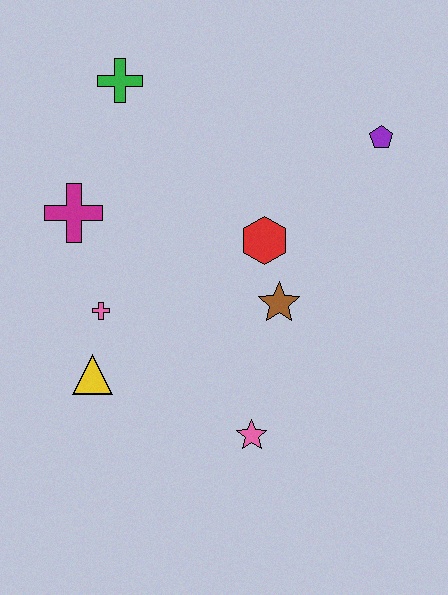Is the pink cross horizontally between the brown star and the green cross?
No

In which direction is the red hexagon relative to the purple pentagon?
The red hexagon is to the left of the purple pentagon.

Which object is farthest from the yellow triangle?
The purple pentagon is farthest from the yellow triangle.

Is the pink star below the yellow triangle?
Yes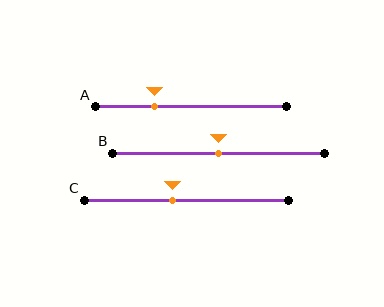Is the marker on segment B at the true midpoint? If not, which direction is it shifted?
Yes, the marker on segment B is at the true midpoint.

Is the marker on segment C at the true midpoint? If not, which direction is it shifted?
No, the marker on segment C is shifted to the left by about 7% of the segment length.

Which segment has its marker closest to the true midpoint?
Segment B has its marker closest to the true midpoint.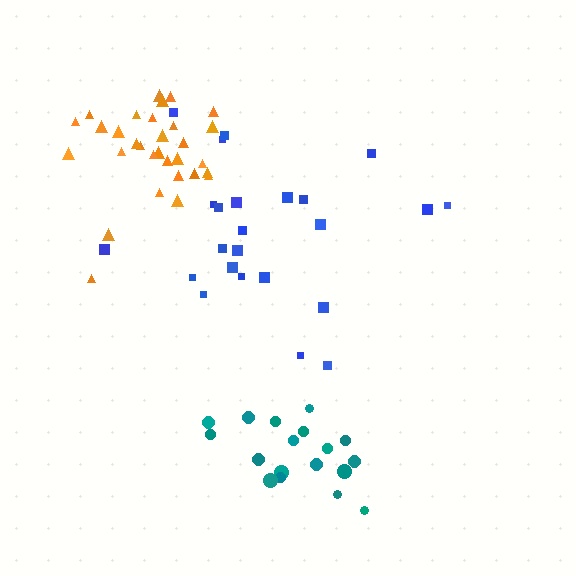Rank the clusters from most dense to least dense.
orange, teal, blue.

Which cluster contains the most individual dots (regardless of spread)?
Orange (31).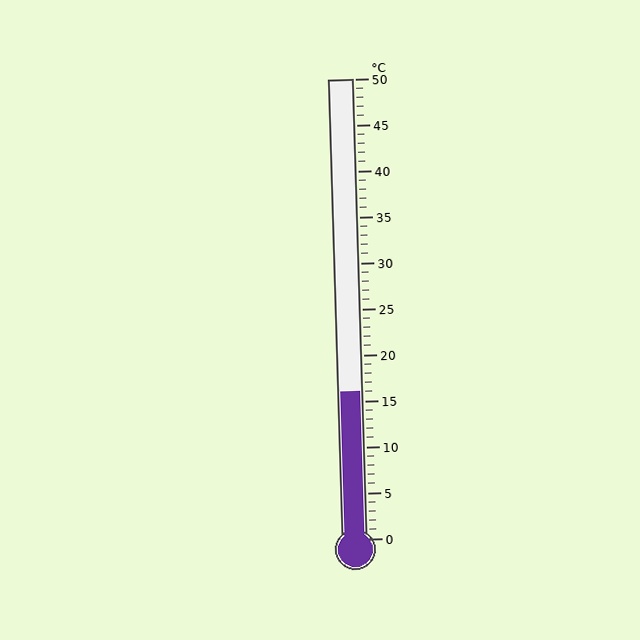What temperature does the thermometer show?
The thermometer shows approximately 16°C.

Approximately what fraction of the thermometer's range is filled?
The thermometer is filled to approximately 30% of its range.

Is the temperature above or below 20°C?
The temperature is below 20°C.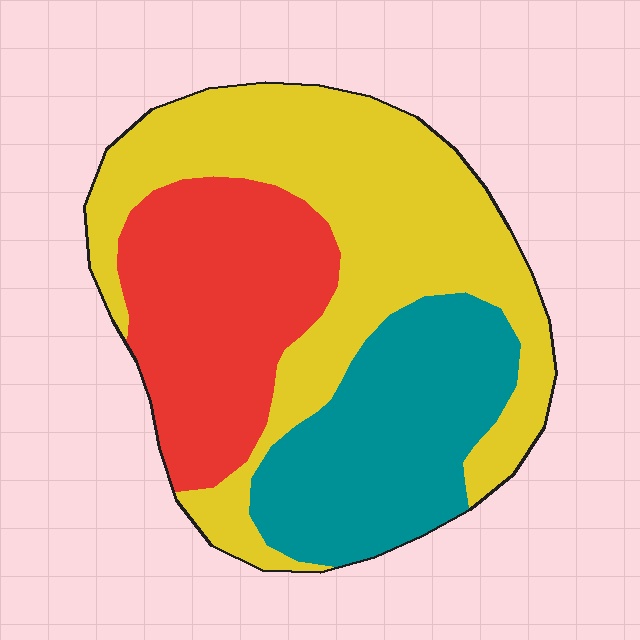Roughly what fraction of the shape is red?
Red covers 28% of the shape.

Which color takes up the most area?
Yellow, at roughly 45%.